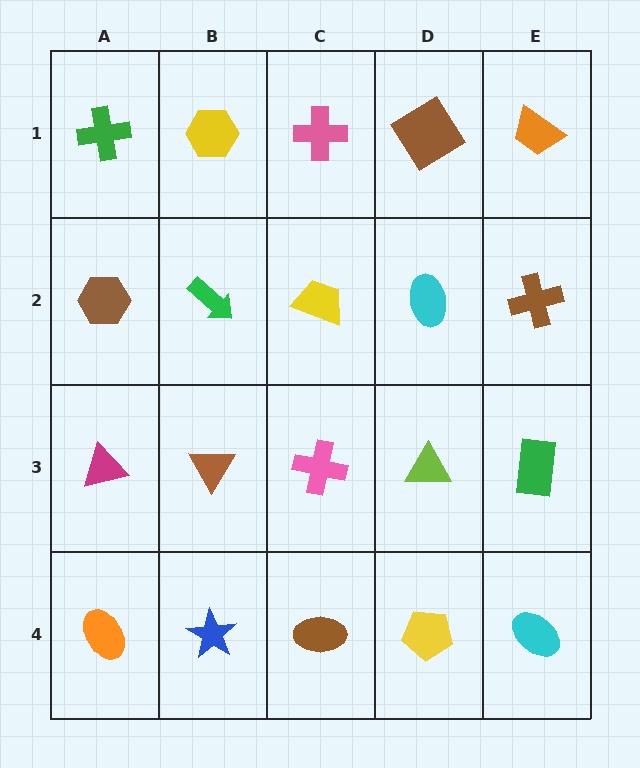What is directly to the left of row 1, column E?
A brown diamond.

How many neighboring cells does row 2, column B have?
4.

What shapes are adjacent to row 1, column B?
A green arrow (row 2, column B), a green cross (row 1, column A), a pink cross (row 1, column C).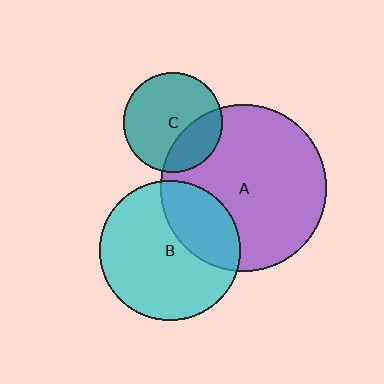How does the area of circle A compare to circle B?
Approximately 1.4 times.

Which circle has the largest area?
Circle A (purple).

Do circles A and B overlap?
Yes.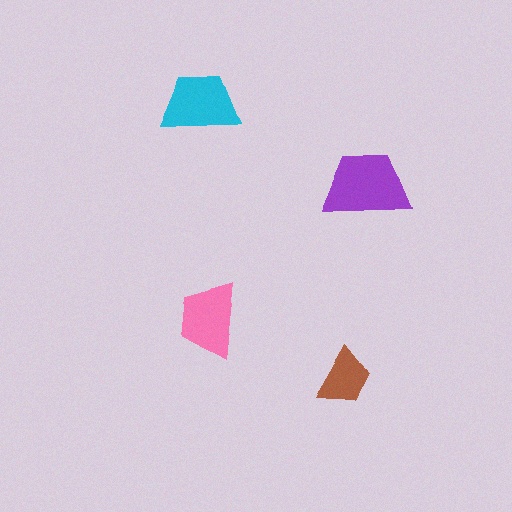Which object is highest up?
The cyan trapezoid is topmost.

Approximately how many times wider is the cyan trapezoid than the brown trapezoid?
About 1.5 times wider.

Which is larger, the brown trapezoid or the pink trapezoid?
The pink one.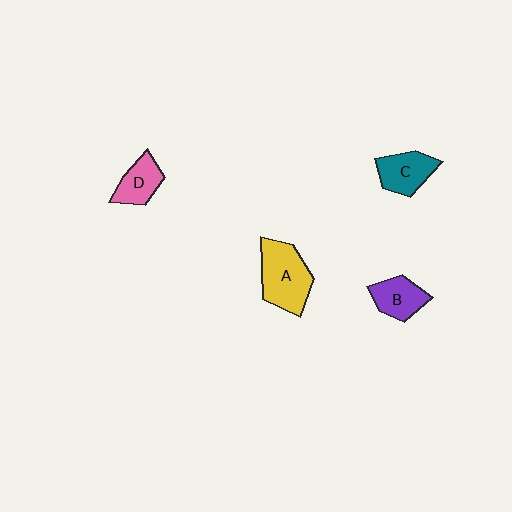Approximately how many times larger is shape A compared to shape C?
Approximately 1.5 times.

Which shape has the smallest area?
Shape D (pink).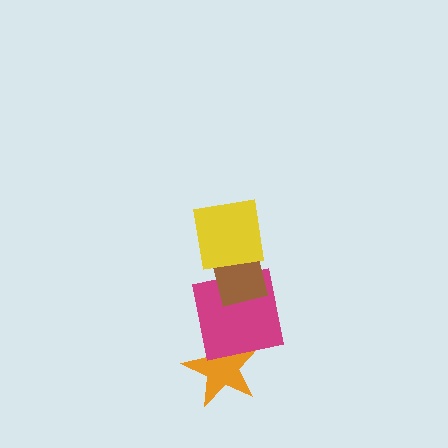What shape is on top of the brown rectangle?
The yellow square is on top of the brown rectangle.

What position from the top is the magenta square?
The magenta square is 3rd from the top.